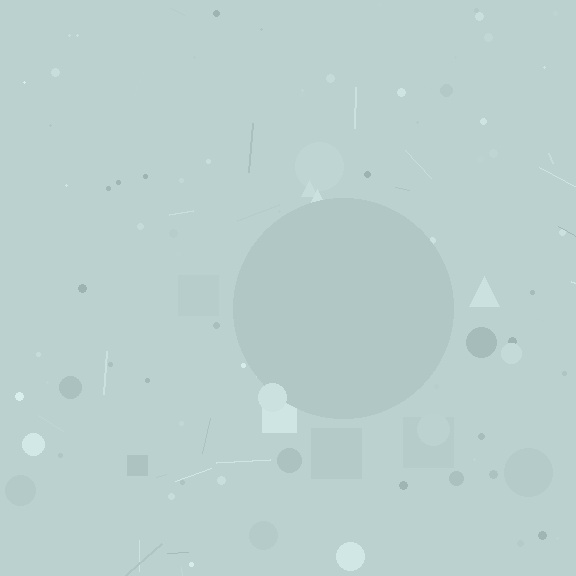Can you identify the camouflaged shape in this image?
The camouflaged shape is a circle.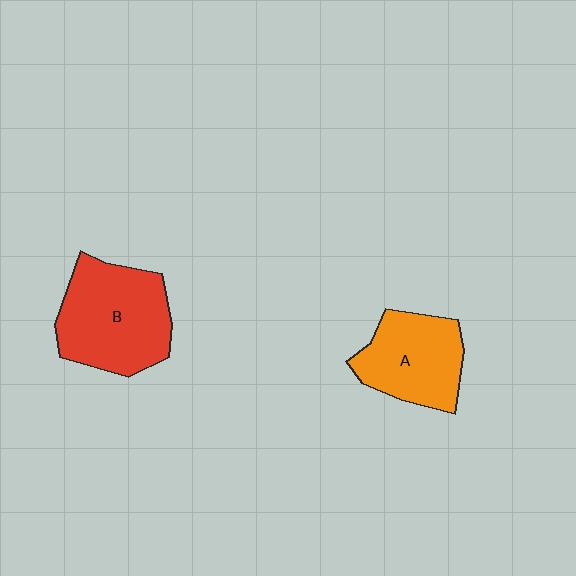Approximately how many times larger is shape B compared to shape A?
Approximately 1.3 times.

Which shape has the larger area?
Shape B (red).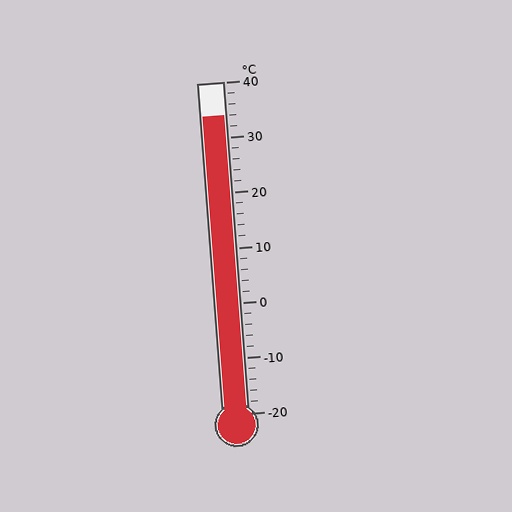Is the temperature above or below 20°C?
The temperature is above 20°C.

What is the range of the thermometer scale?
The thermometer scale ranges from -20°C to 40°C.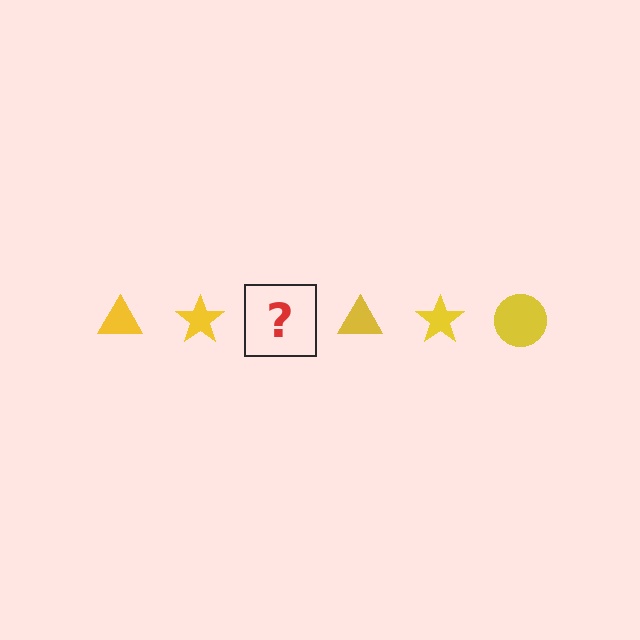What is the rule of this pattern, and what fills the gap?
The rule is that the pattern cycles through triangle, star, circle shapes in yellow. The gap should be filled with a yellow circle.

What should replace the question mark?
The question mark should be replaced with a yellow circle.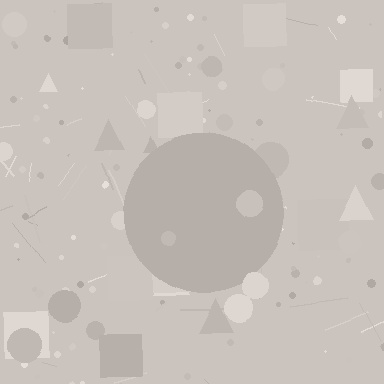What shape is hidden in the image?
A circle is hidden in the image.